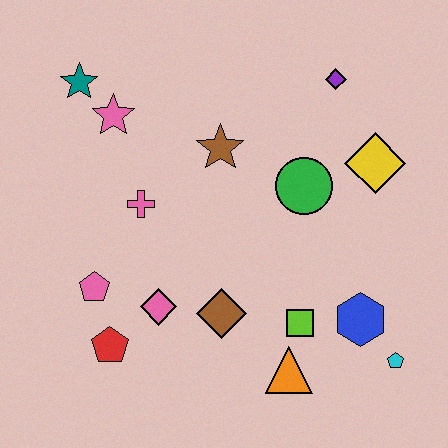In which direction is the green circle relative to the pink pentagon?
The green circle is to the right of the pink pentagon.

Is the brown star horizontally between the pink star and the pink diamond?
No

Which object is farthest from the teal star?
The cyan pentagon is farthest from the teal star.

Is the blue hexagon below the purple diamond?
Yes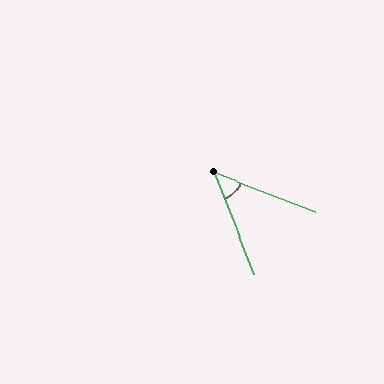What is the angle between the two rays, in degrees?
Approximately 47 degrees.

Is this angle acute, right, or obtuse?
It is acute.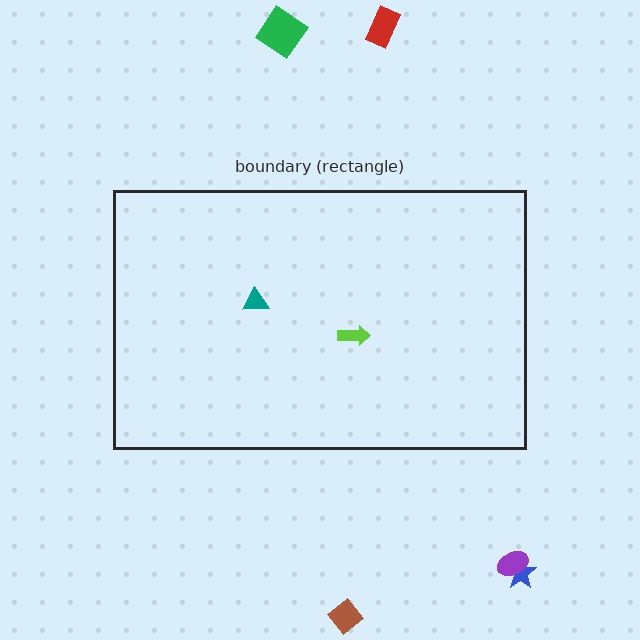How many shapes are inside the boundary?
2 inside, 5 outside.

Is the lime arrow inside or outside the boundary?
Inside.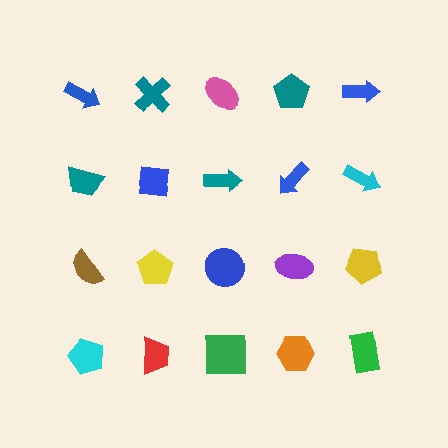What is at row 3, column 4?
A purple ellipse.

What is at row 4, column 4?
An orange hexagon.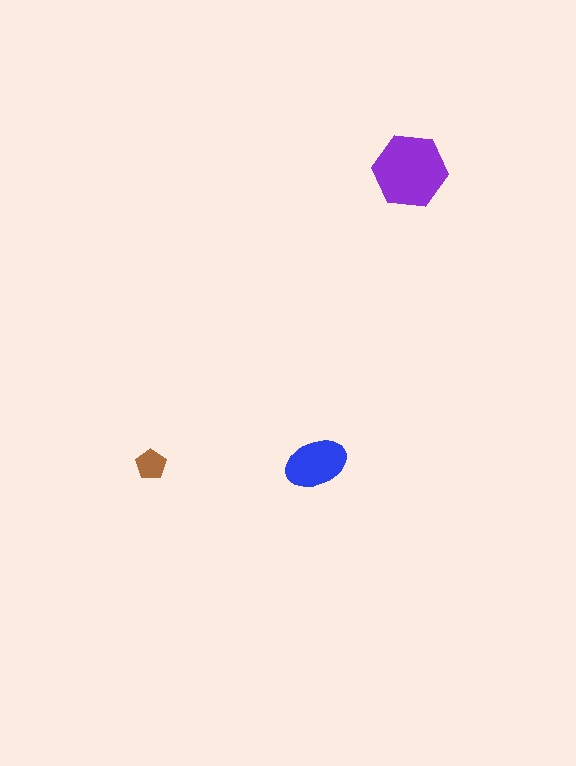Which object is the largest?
The purple hexagon.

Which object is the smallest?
The brown pentagon.